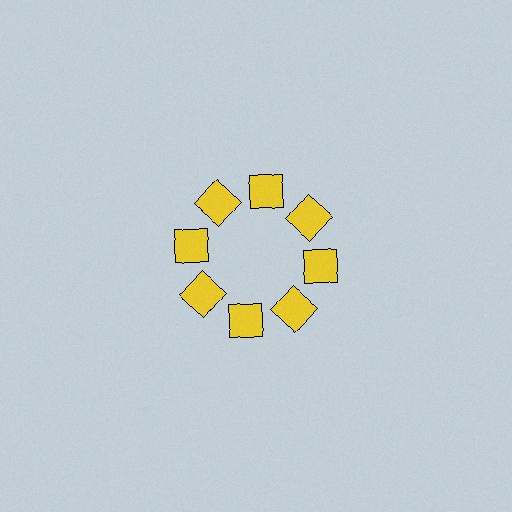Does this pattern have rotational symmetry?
Yes, this pattern has 8-fold rotational symmetry. It looks the same after rotating 45 degrees around the center.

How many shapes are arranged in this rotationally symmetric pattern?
There are 8 shapes, arranged in 8 groups of 1.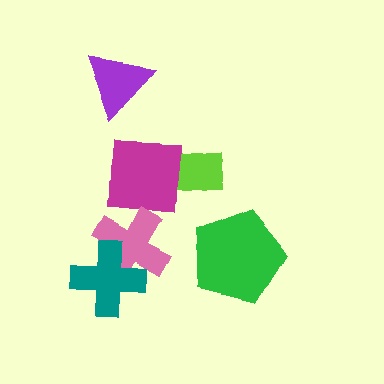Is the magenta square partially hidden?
Yes, it is partially covered by another shape.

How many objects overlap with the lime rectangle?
1 object overlaps with the lime rectangle.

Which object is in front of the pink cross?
The teal cross is in front of the pink cross.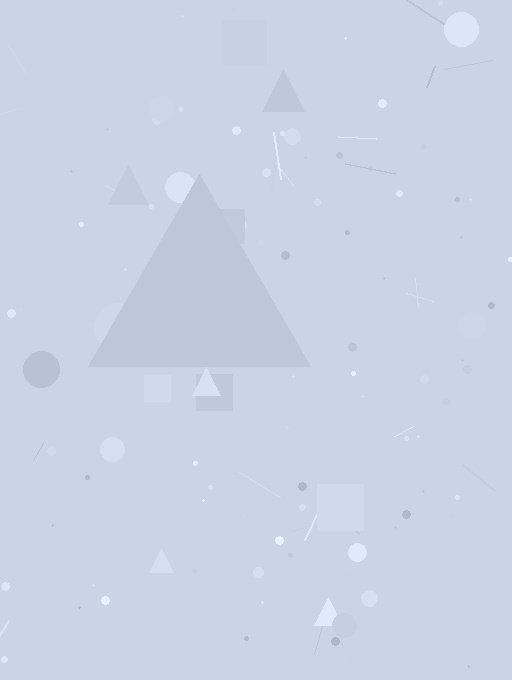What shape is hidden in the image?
A triangle is hidden in the image.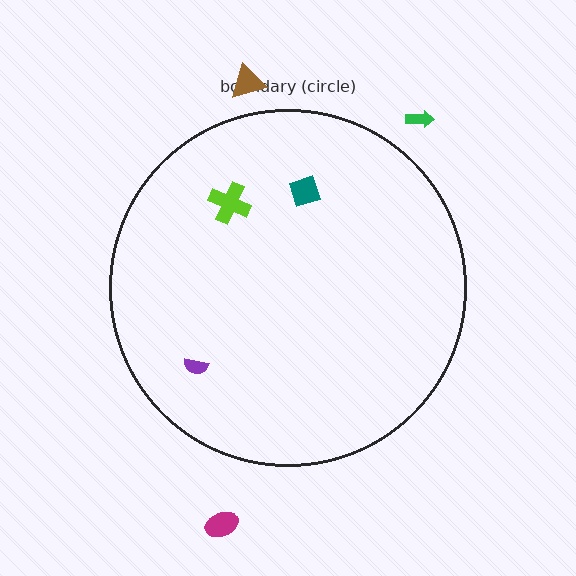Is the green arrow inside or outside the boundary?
Outside.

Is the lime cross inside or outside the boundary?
Inside.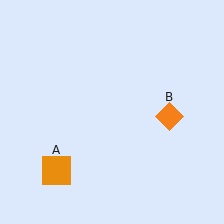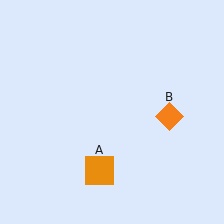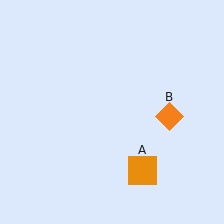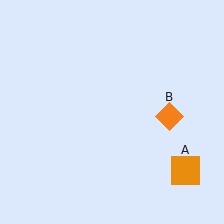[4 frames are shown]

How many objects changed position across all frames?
1 object changed position: orange square (object A).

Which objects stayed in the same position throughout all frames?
Orange diamond (object B) remained stationary.